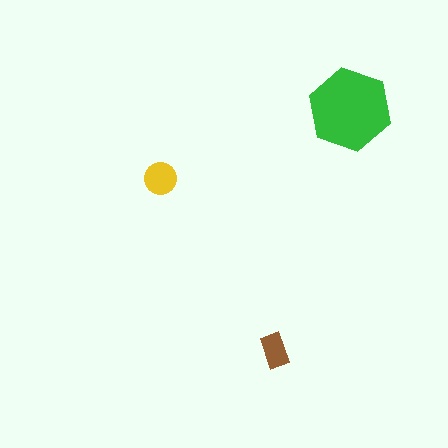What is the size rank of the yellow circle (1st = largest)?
2nd.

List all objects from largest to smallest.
The green hexagon, the yellow circle, the brown rectangle.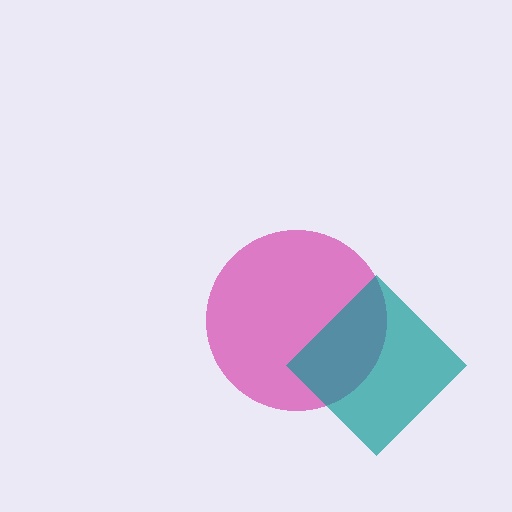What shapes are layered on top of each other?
The layered shapes are: a magenta circle, a teal diamond.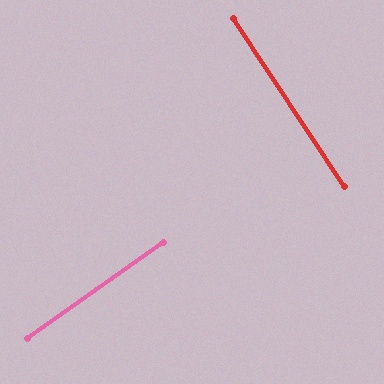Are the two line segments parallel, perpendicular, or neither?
Perpendicular — they meet at approximately 88°.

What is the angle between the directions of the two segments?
Approximately 88 degrees.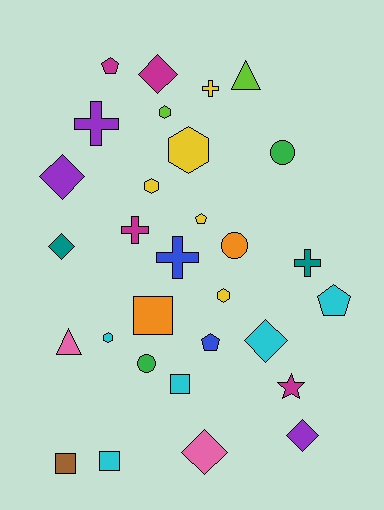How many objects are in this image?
There are 30 objects.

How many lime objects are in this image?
There are 2 lime objects.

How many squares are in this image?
There are 4 squares.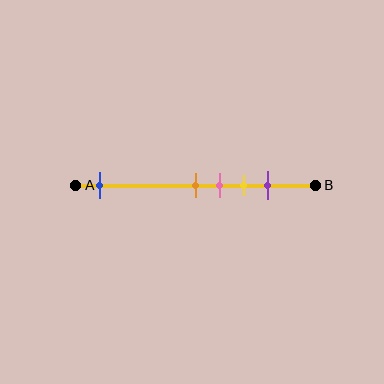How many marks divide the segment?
There are 5 marks dividing the segment.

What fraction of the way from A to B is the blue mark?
The blue mark is approximately 10% (0.1) of the way from A to B.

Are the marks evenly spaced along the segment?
No, the marks are not evenly spaced.